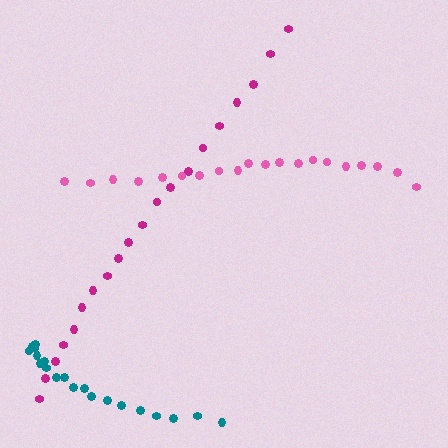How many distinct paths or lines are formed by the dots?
There are 3 distinct paths.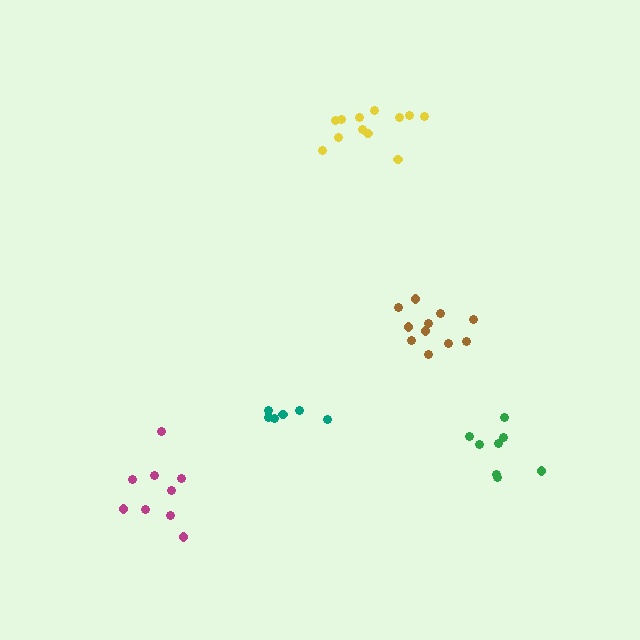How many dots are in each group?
Group 1: 6 dots, Group 2: 9 dots, Group 3: 11 dots, Group 4: 12 dots, Group 5: 8 dots (46 total).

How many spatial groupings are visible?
There are 5 spatial groupings.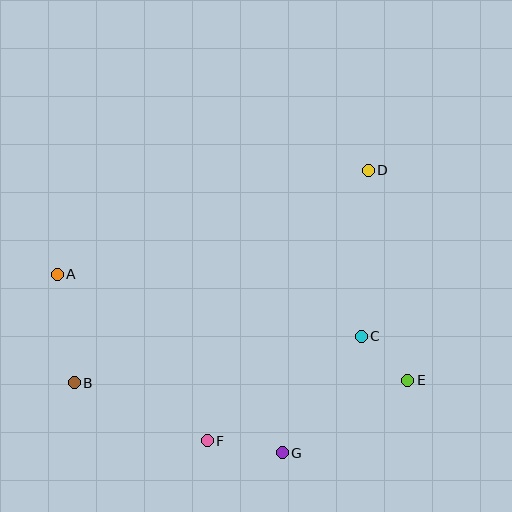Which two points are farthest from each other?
Points A and E are farthest from each other.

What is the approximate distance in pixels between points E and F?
The distance between E and F is approximately 210 pixels.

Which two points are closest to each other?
Points C and E are closest to each other.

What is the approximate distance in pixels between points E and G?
The distance between E and G is approximately 145 pixels.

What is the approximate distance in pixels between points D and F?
The distance between D and F is approximately 315 pixels.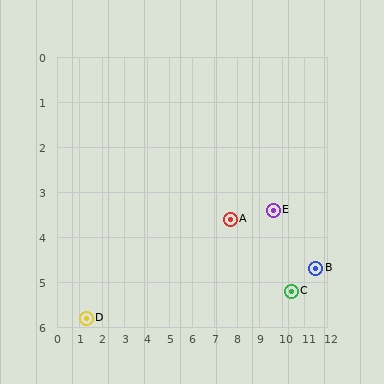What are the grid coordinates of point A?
Point A is at approximately (7.7, 3.6).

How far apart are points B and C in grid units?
Points B and C are about 1.2 grid units apart.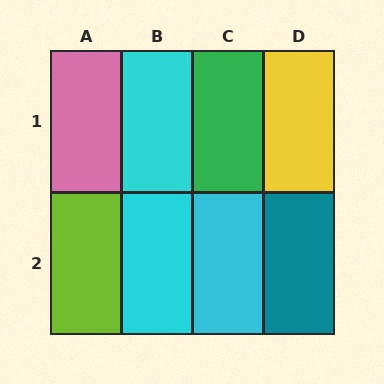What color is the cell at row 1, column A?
Pink.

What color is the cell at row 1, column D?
Yellow.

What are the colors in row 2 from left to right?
Lime, cyan, cyan, teal.